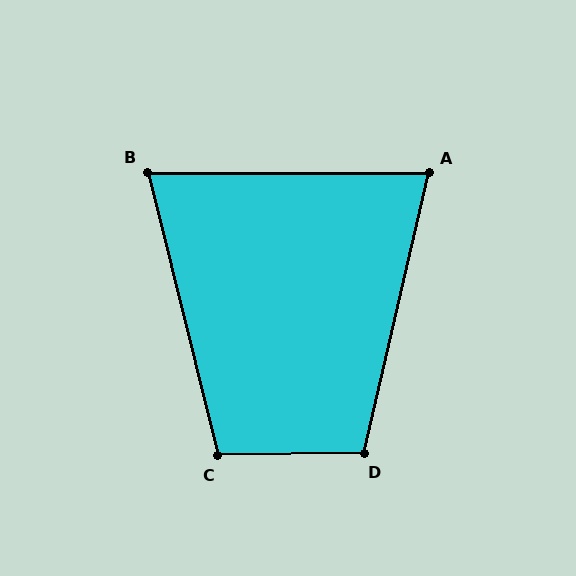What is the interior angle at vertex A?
Approximately 77 degrees (acute).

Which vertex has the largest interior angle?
D, at approximately 104 degrees.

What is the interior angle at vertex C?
Approximately 103 degrees (obtuse).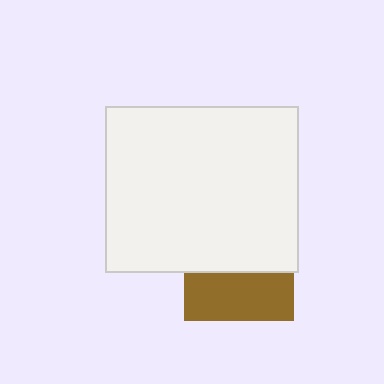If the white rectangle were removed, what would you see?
You would see the complete brown square.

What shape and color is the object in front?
The object in front is a white rectangle.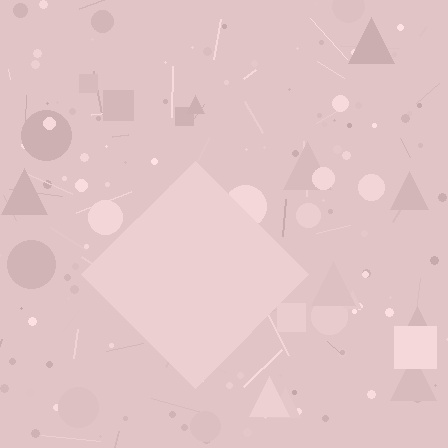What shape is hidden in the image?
A diamond is hidden in the image.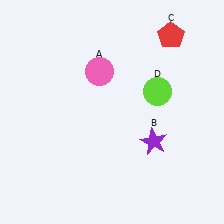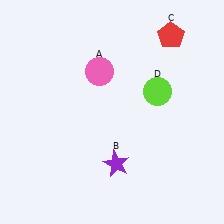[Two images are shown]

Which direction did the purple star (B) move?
The purple star (B) moved left.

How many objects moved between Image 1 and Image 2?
1 object moved between the two images.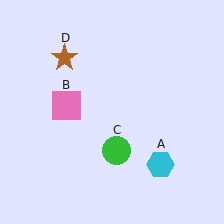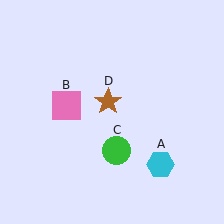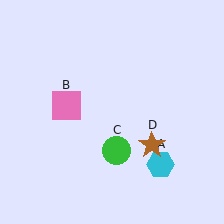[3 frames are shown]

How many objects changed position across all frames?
1 object changed position: brown star (object D).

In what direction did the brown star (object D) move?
The brown star (object D) moved down and to the right.